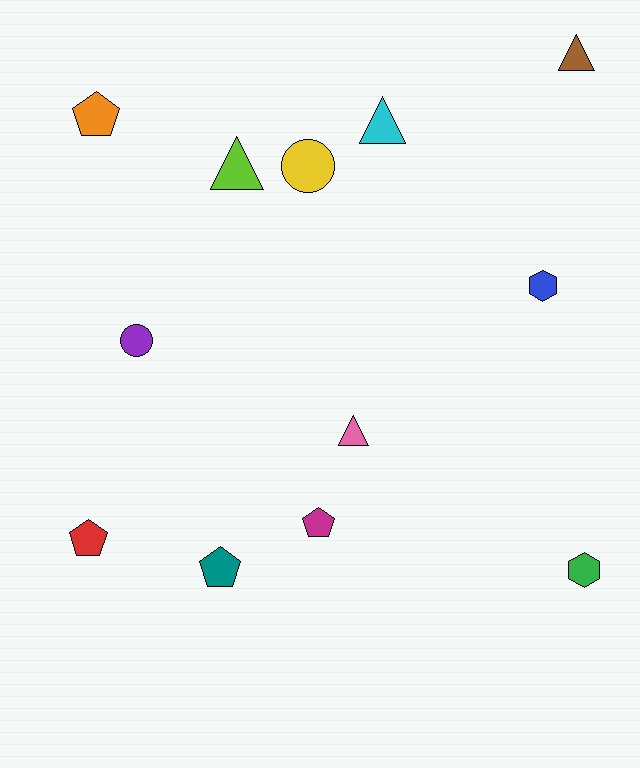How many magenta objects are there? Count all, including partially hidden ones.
There is 1 magenta object.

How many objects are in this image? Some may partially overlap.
There are 12 objects.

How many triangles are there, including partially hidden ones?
There are 4 triangles.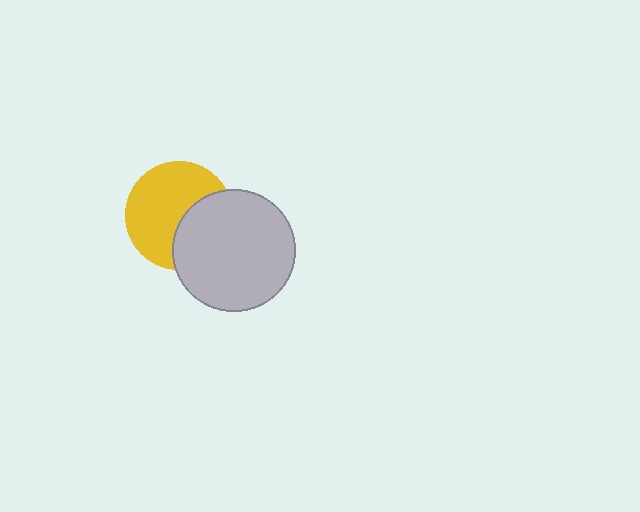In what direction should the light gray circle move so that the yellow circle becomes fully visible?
The light gray circle should move right. That is the shortest direction to clear the overlap and leave the yellow circle fully visible.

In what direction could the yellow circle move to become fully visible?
The yellow circle could move left. That would shift it out from behind the light gray circle entirely.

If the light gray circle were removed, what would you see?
You would see the complete yellow circle.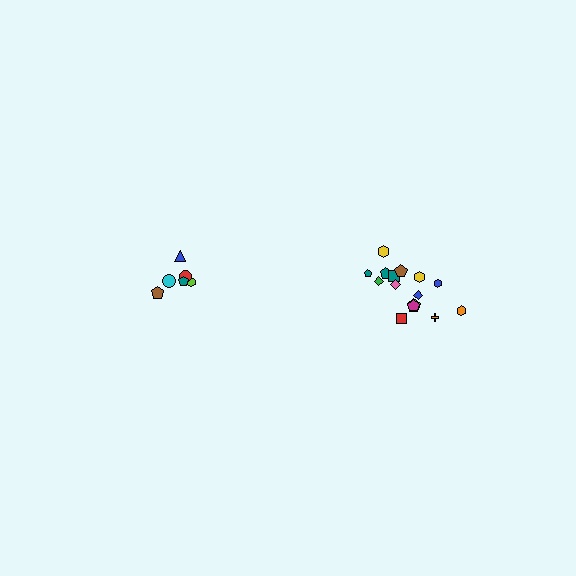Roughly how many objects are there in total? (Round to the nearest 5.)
Roughly 20 objects in total.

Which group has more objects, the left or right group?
The right group.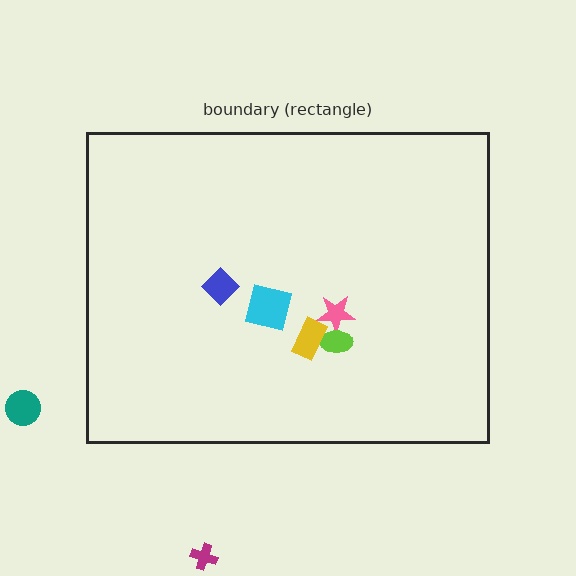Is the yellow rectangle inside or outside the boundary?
Inside.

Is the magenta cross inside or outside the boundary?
Outside.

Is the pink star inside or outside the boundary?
Inside.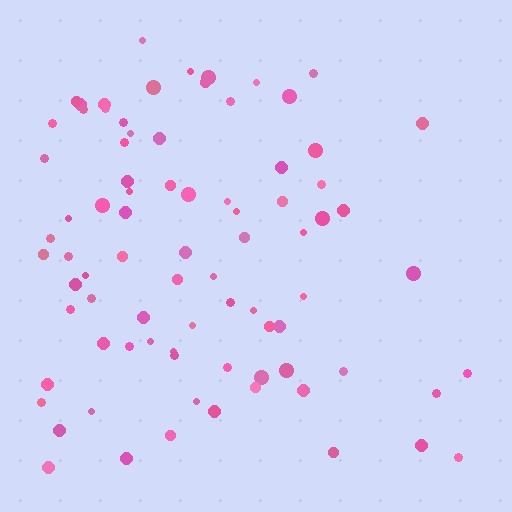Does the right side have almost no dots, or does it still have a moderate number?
Still a moderate number, just noticeably fewer than the left.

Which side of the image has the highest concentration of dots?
The left.